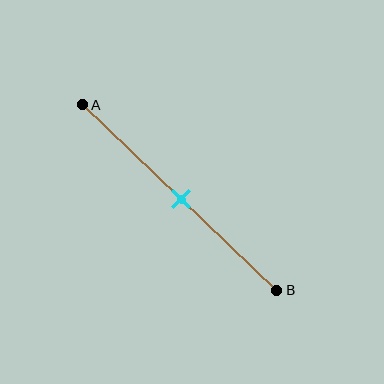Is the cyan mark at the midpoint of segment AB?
Yes, the mark is approximately at the midpoint.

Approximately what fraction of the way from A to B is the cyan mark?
The cyan mark is approximately 50% of the way from A to B.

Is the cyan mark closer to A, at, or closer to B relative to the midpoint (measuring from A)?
The cyan mark is approximately at the midpoint of segment AB.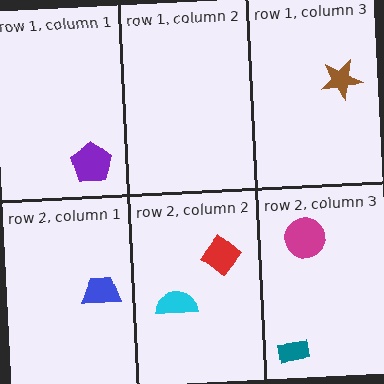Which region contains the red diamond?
The row 2, column 2 region.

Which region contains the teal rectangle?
The row 2, column 3 region.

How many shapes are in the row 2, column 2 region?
2.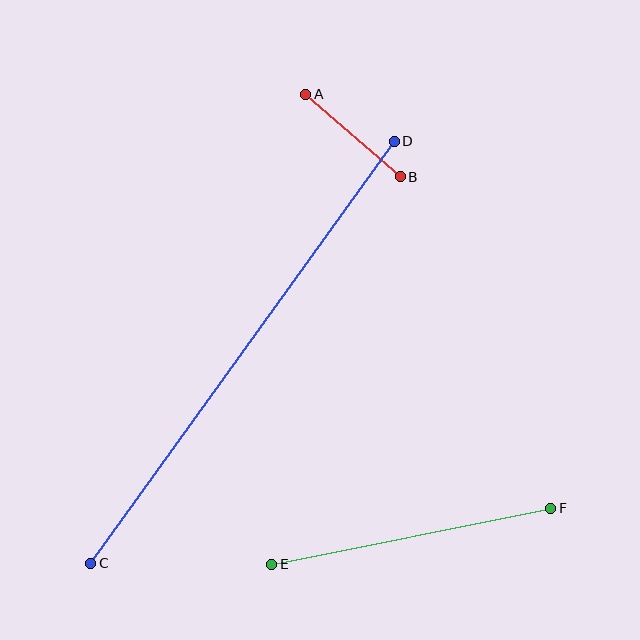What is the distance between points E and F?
The distance is approximately 285 pixels.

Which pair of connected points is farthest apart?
Points C and D are farthest apart.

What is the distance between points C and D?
The distance is approximately 520 pixels.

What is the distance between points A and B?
The distance is approximately 125 pixels.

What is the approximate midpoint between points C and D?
The midpoint is at approximately (243, 352) pixels.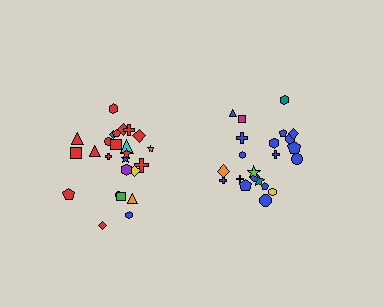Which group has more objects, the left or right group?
The left group.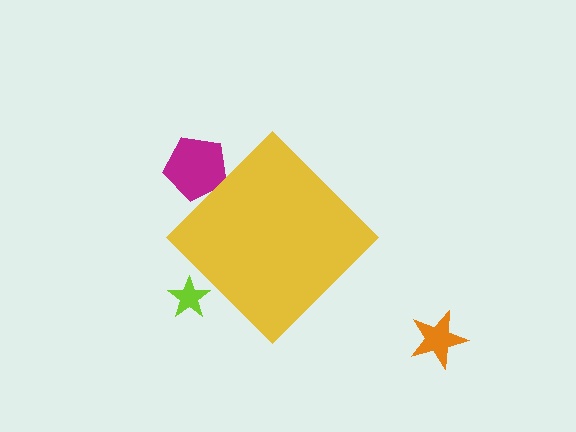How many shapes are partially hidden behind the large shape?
2 shapes are partially hidden.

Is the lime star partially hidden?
Yes, the lime star is partially hidden behind the yellow diamond.